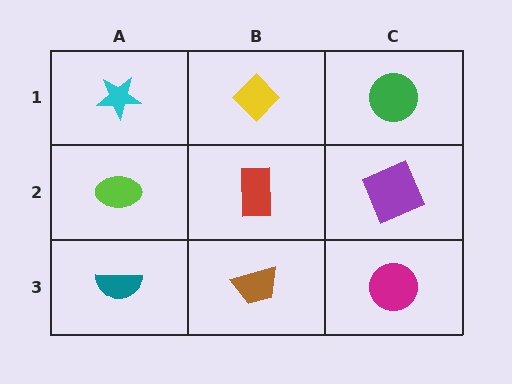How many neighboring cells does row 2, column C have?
3.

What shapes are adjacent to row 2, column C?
A green circle (row 1, column C), a magenta circle (row 3, column C), a red rectangle (row 2, column B).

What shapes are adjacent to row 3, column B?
A red rectangle (row 2, column B), a teal semicircle (row 3, column A), a magenta circle (row 3, column C).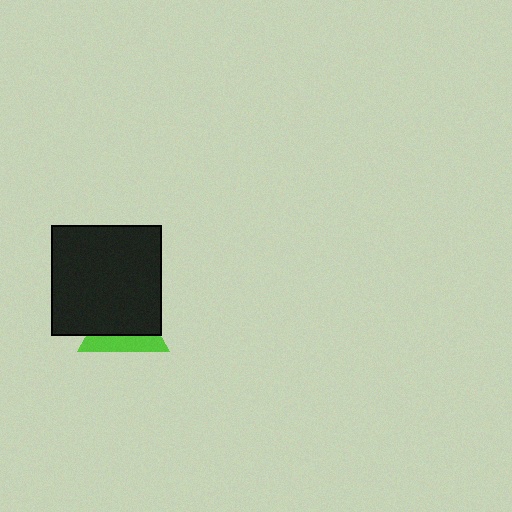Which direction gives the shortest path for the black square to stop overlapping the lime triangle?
Moving up gives the shortest separation.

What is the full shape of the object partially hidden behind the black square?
The partially hidden object is a lime triangle.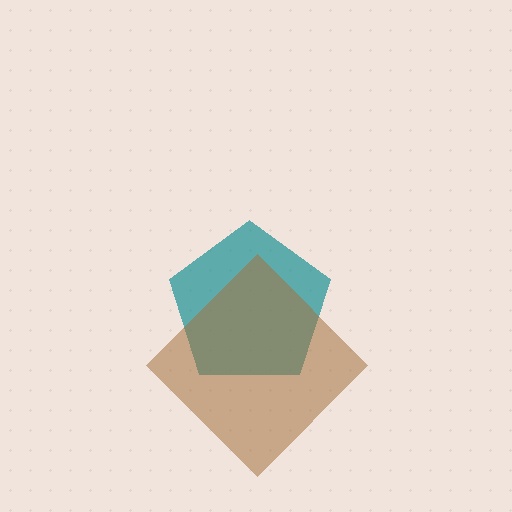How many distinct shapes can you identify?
There are 2 distinct shapes: a teal pentagon, a brown diamond.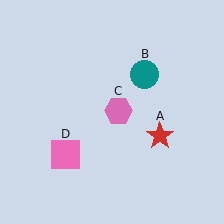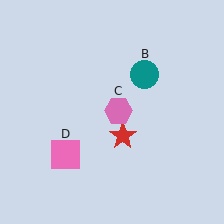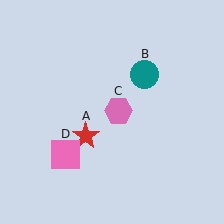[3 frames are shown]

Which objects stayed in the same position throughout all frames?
Teal circle (object B) and pink hexagon (object C) and pink square (object D) remained stationary.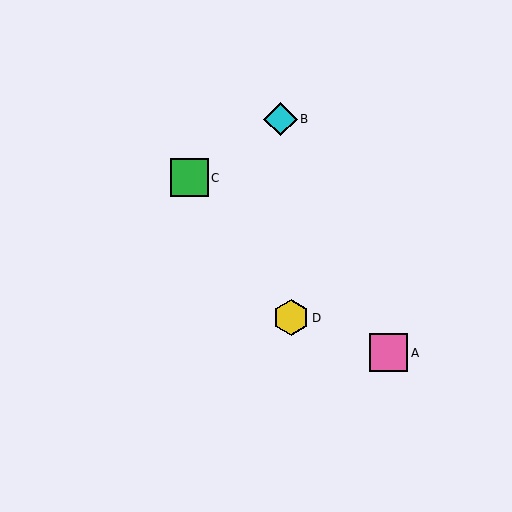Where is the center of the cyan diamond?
The center of the cyan diamond is at (280, 119).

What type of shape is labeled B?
Shape B is a cyan diamond.